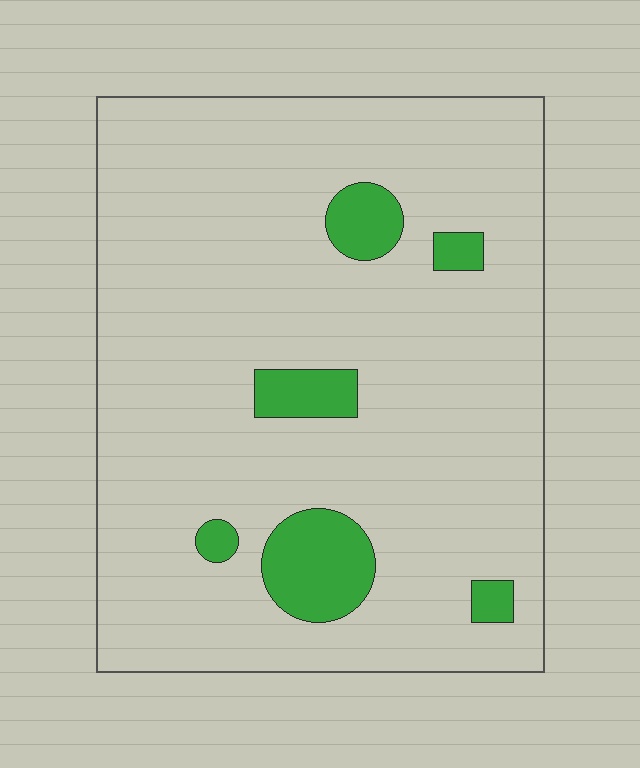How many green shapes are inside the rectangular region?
6.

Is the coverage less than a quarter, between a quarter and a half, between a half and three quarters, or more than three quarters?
Less than a quarter.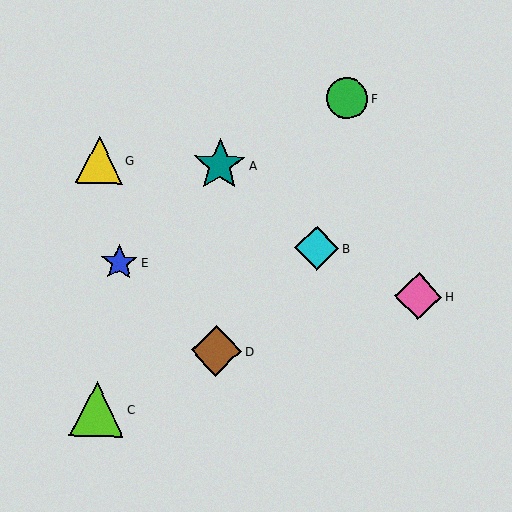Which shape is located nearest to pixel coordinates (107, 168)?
The yellow triangle (labeled G) at (99, 160) is nearest to that location.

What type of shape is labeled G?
Shape G is a yellow triangle.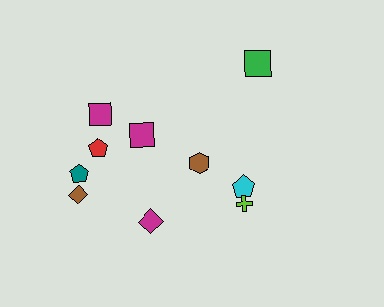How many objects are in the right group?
There are 3 objects.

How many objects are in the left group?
There are 7 objects.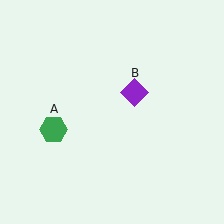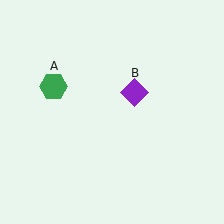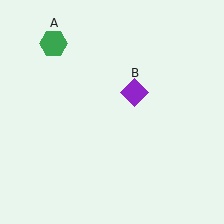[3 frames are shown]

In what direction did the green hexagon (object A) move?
The green hexagon (object A) moved up.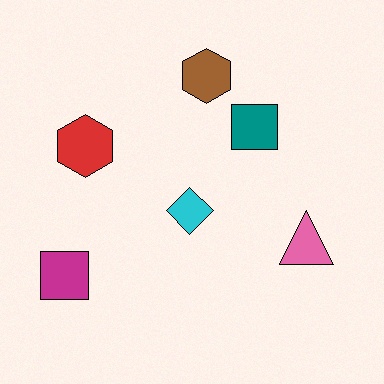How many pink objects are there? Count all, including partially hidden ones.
There is 1 pink object.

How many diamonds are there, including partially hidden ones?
There is 1 diamond.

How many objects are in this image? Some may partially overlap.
There are 6 objects.